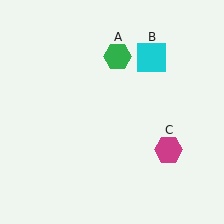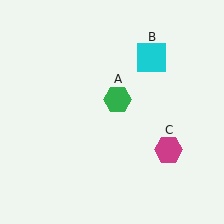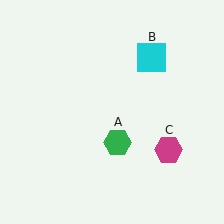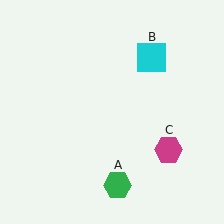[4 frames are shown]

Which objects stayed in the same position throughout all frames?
Cyan square (object B) and magenta hexagon (object C) remained stationary.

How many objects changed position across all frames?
1 object changed position: green hexagon (object A).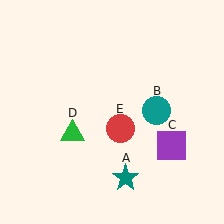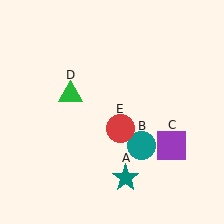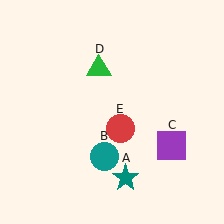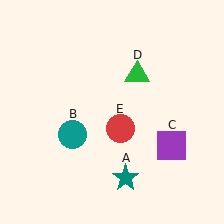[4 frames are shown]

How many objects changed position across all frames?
2 objects changed position: teal circle (object B), green triangle (object D).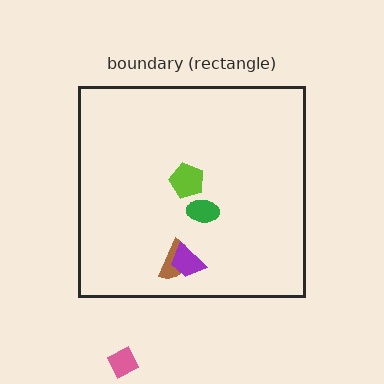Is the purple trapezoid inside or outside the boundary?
Inside.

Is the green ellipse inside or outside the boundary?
Inside.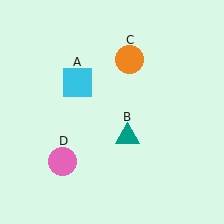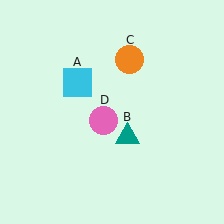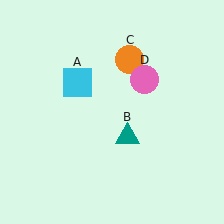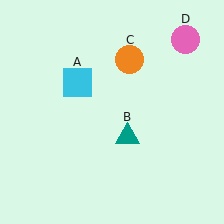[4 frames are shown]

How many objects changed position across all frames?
1 object changed position: pink circle (object D).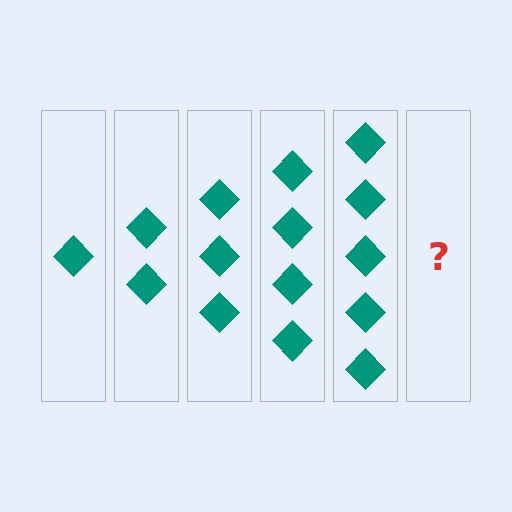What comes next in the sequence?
The next element should be 6 diamonds.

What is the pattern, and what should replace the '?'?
The pattern is that each step adds one more diamond. The '?' should be 6 diamonds.